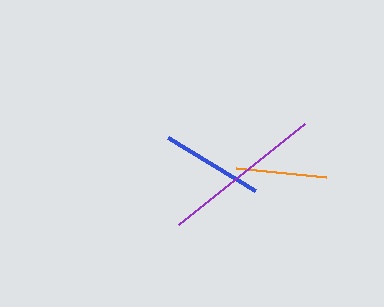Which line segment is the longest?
The purple line is the longest at approximately 162 pixels.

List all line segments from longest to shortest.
From longest to shortest: purple, blue, orange.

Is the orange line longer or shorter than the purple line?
The purple line is longer than the orange line.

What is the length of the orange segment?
The orange segment is approximately 90 pixels long.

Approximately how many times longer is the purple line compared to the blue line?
The purple line is approximately 1.6 times the length of the blue line.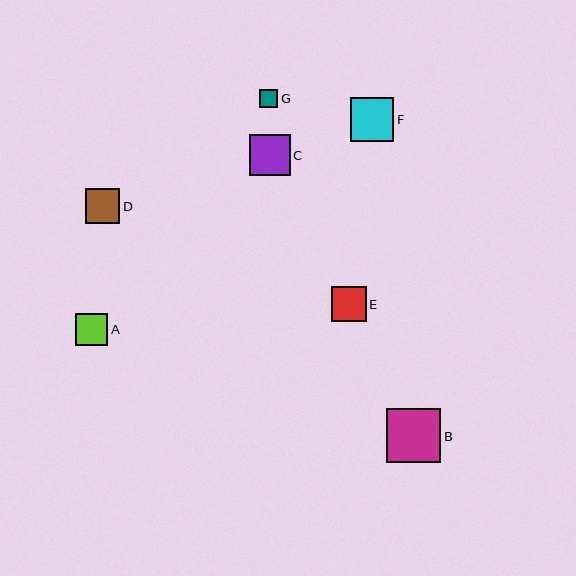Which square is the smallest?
Square G is the smallest with a size of approximately 18 pixels.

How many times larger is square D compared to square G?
Square D is approximately 1.9 times the size of square G.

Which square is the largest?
Square B is the largest with a size of approximately 54 pixels.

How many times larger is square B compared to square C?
Square B is approximately 1.3 times the size of square C.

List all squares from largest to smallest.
From largest to smallest: B, F, C, E, D, A, G.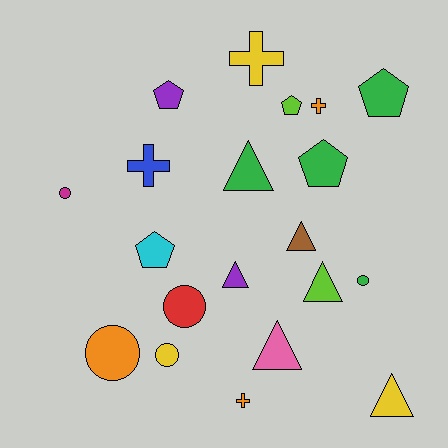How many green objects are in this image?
There are 4 green objects.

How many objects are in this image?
There are 20 objects.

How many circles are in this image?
There are 5 circles.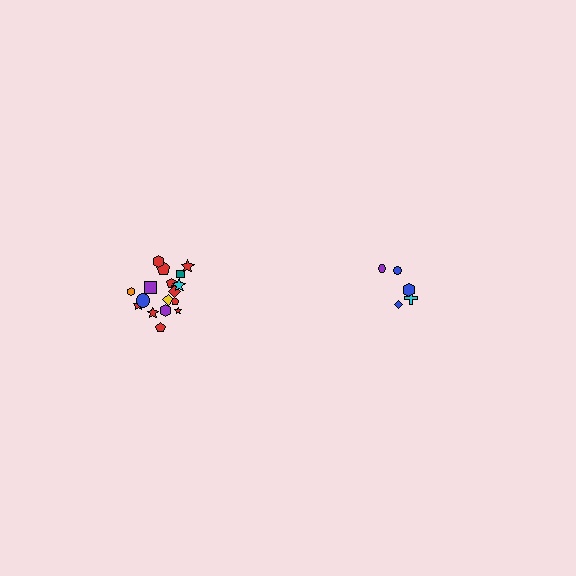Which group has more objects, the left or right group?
The left group.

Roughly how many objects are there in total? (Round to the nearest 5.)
Roughly 25 objects in total.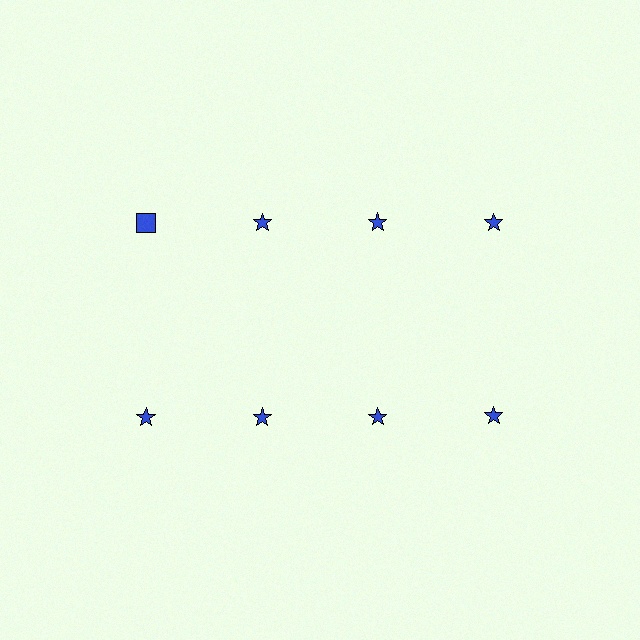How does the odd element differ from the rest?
It has a different shape: square instead of star.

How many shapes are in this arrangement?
There are 8 shapes arranged in a grid pattern.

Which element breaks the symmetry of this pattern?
The blue square in the top row, leftmost column breaks the symmetry. All other shapes are blue stars.